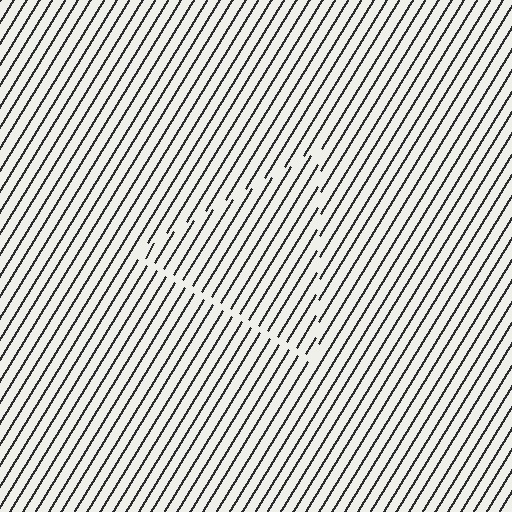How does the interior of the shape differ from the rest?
The interior of the shape contains the same grating, shifted by half a period — the contour is defined by the phase discontinuity where line-ends from the inner and outer gratings abut.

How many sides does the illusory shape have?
3 sides — the line-ends trace a triangle.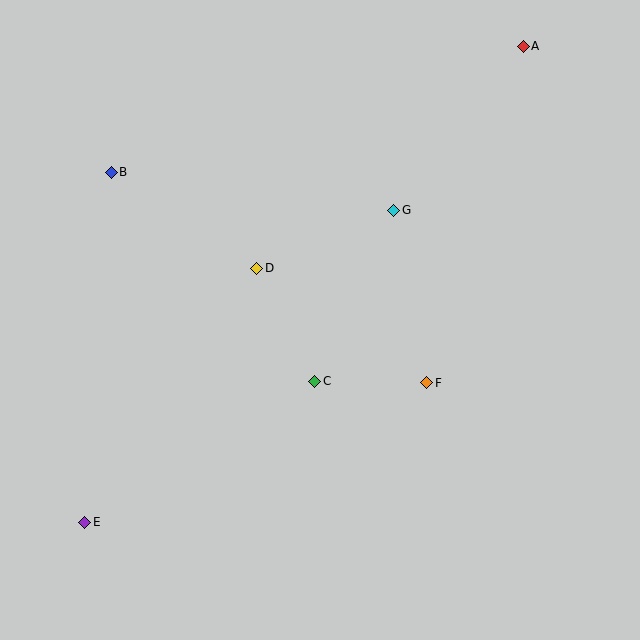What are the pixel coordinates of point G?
Point G is at (394, 210).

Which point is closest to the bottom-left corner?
Point E is closest to the bottom-left corner.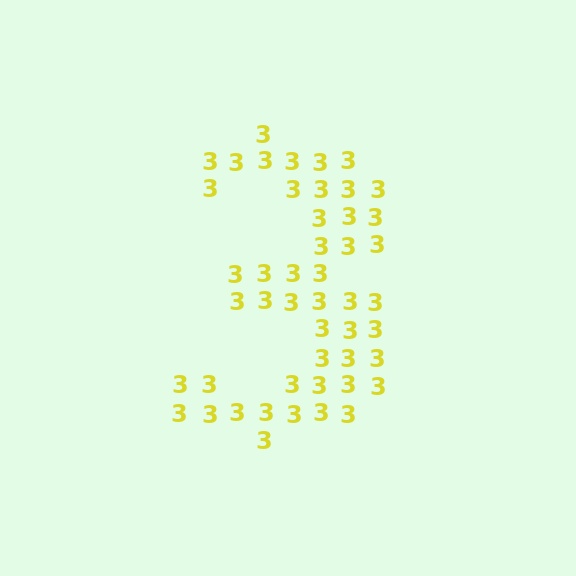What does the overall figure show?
The overall figure shows the digit 3.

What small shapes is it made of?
It is made of small digit 3's.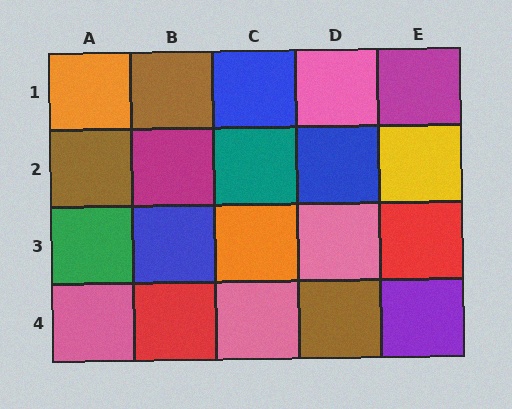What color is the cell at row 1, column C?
Blue.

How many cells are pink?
4 cells are pink.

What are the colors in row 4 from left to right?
Pink, red, pink, brown, purple.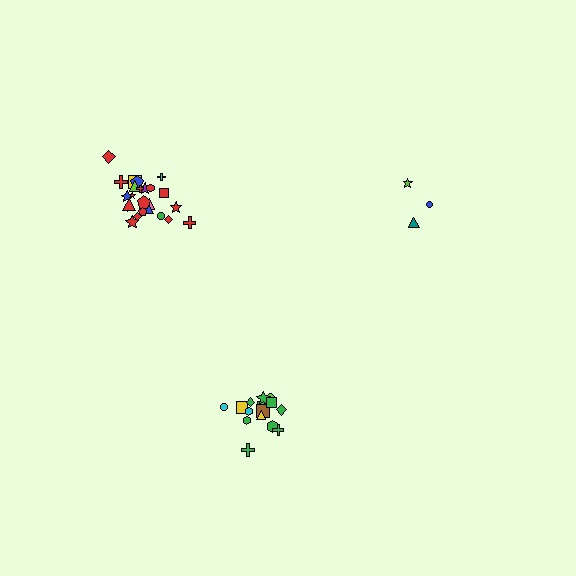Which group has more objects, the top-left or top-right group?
The top-left group.